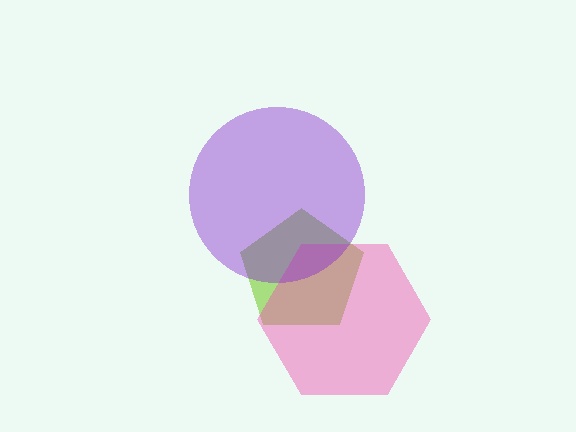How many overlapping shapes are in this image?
There are 3 overlapping shapes in the image.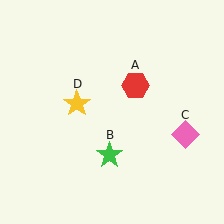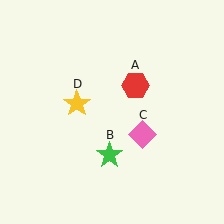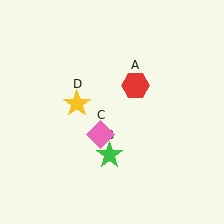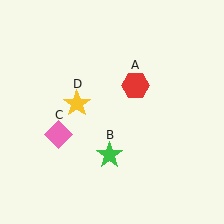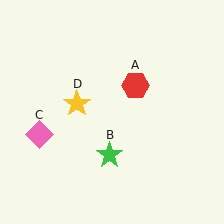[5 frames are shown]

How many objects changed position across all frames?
1 object changed position: pink diamond (object C).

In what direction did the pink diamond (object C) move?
The pink diamond (object C) moved left.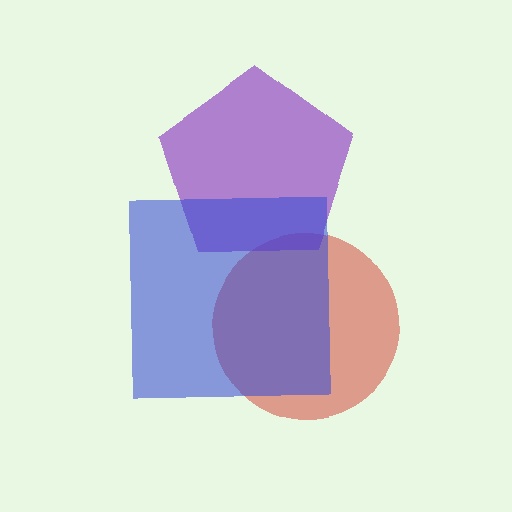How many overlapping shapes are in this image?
There are 3 overlapping shapes in the image.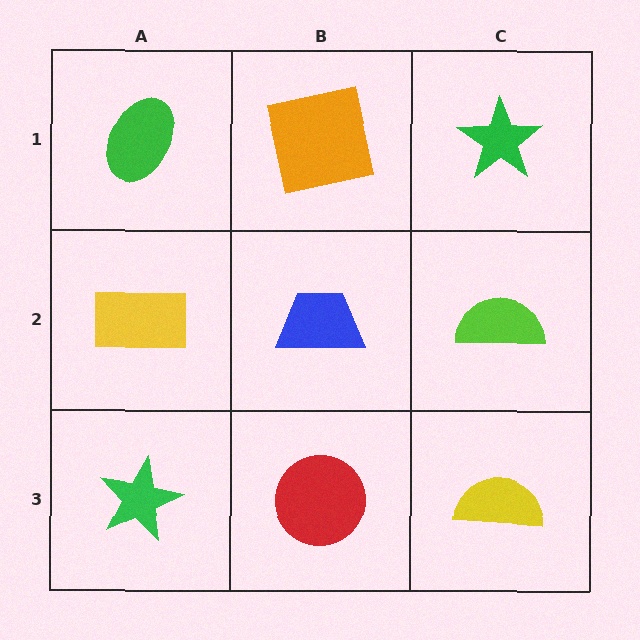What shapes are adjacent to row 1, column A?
A yellow rectangle (row 2, column A), an orange square (row 1, column B).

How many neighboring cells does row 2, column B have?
4.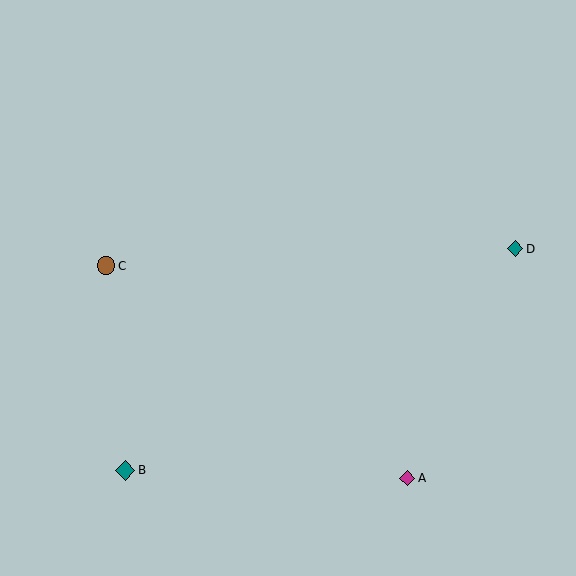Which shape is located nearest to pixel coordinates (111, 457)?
The teal diamond (labeled B) at (125, 470) is nearest to that location.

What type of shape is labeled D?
Shape D is a teal diamond.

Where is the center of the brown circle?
The center of the brown circle is at (106, 266).